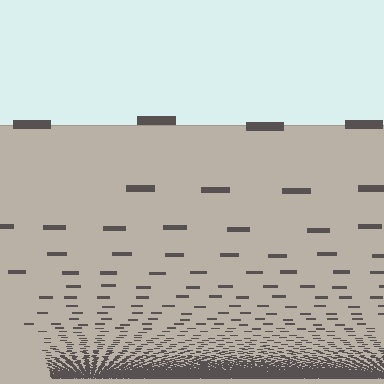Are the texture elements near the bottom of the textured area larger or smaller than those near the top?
Smaller. The gradient is inverted — elements near the bottom are smaller and denser.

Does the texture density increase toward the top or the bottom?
Density increases toward the bottom.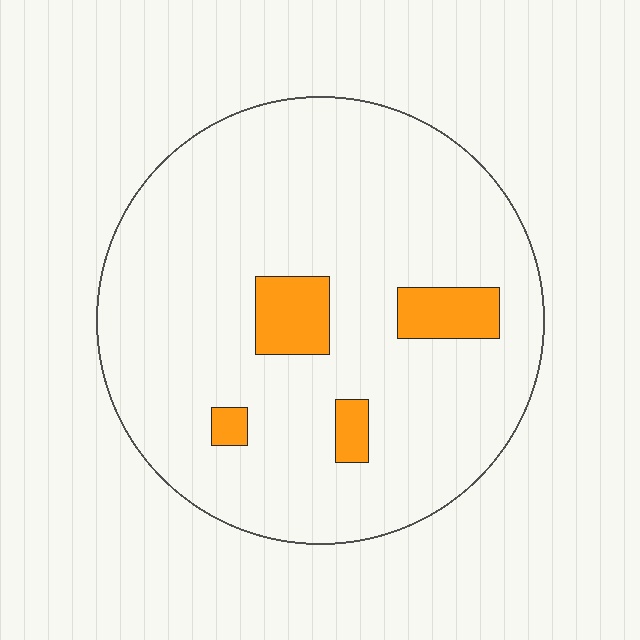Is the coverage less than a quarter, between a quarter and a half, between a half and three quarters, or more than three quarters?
Less than a quarter.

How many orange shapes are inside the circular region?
4.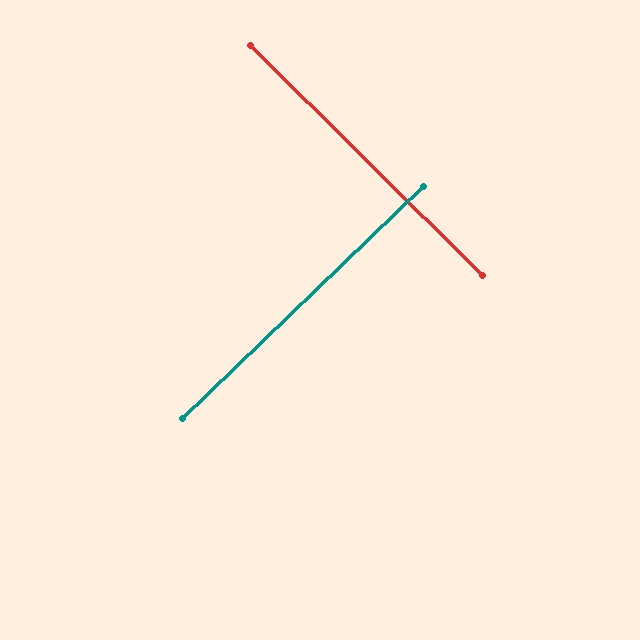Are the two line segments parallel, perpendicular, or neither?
Perpendicular — they meet at approximately 89°.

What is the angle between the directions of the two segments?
Approximately 89 degrees.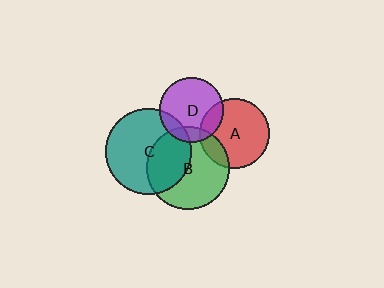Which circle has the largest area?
Circle C (teal).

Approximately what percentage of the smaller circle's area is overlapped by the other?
Approximately 15%.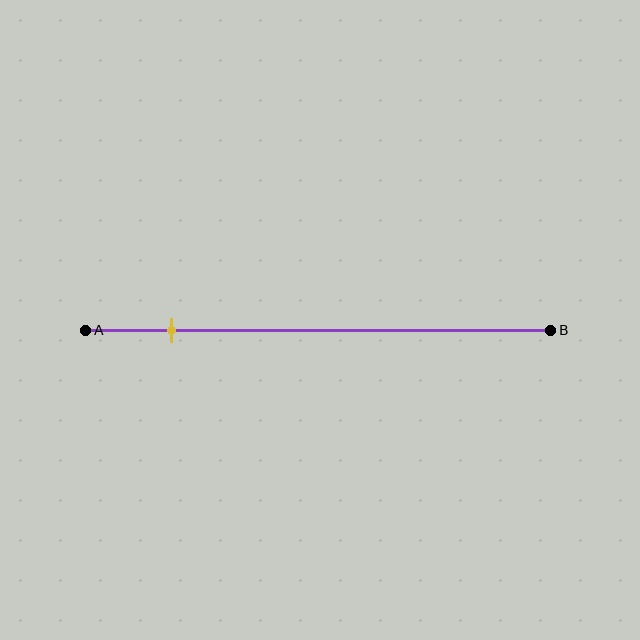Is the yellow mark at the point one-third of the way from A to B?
No, the mark is at about 20% from A, not at the 33% one-third point.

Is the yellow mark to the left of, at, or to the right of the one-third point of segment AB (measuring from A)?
The yellow mark is to the left of the one-third point of segment AB.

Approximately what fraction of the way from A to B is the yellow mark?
The yellow mark is approximately 20% of the way from A to B.